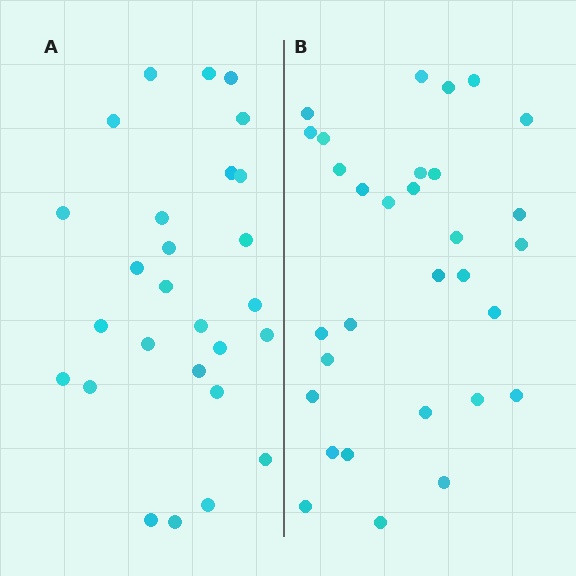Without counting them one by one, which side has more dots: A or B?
Region B (the right region) has more dots.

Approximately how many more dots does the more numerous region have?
Region B has about 4 more dots than region A.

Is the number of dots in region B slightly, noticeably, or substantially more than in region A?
Region B has only slightly more — the two regions are fairly close. The ratio is roughly 1.1 to 1.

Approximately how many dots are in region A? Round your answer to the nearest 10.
About 30 dots. (The exact count is 27, which rounds to 30.)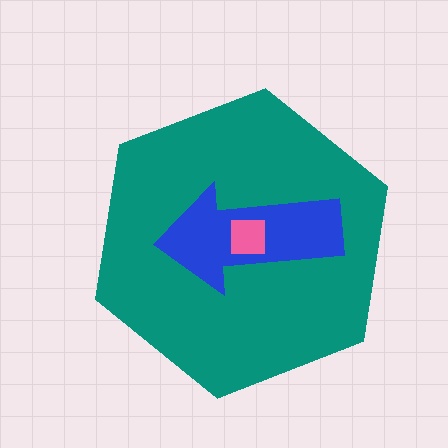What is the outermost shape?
The teal hexagon.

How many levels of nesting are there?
3.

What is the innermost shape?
The pink square.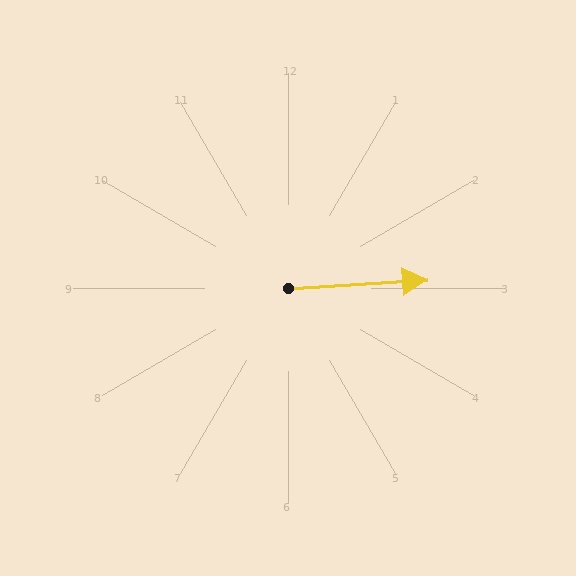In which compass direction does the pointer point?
East.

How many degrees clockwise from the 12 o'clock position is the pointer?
Approximately 87 degrees.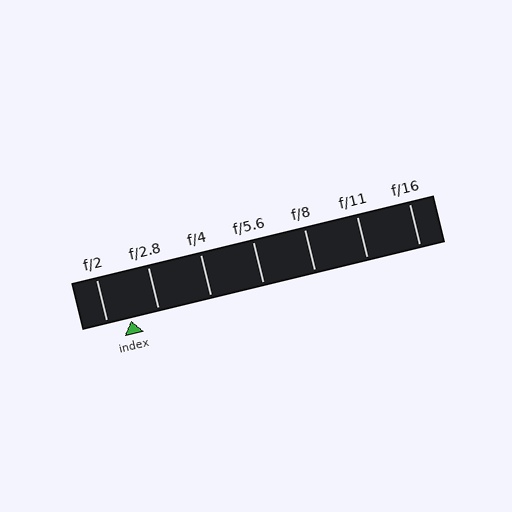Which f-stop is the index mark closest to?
The index mark is closest to f/2.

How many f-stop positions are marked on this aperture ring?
There are 7 f-stop positions marked.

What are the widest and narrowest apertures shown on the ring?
The widest aperture shown is f/2 and the narrowest is f/16.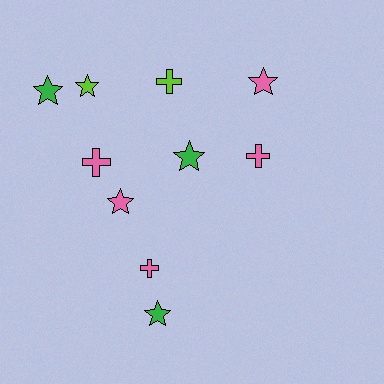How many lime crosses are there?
There is 1 lime cross.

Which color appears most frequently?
Pink, with 5 objects.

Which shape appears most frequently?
Star, with 6 objects.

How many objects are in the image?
There are 10 objects.